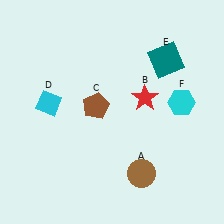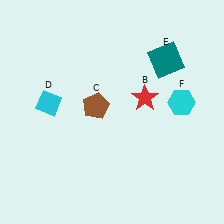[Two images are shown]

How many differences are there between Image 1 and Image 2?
There is 1 difference between the two images.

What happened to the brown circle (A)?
The brown circle (A) was removed in Image 2. It was in the bottom-right area of Image 1.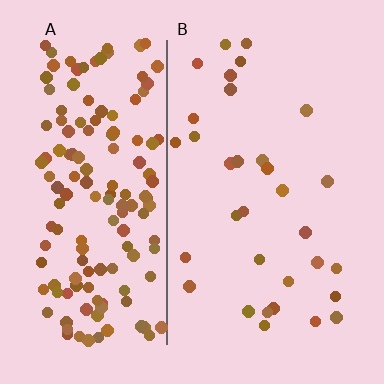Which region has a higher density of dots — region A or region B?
A (the left).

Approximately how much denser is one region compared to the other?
Approximately 4.8× — region A over region B.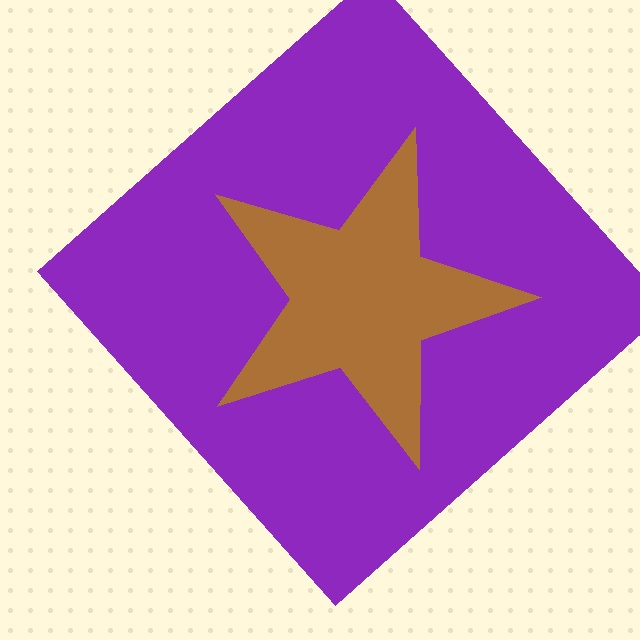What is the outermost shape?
The purple diamond.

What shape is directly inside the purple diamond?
The brown star.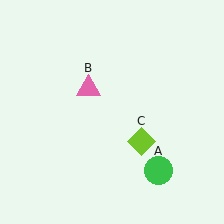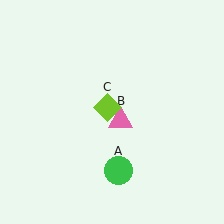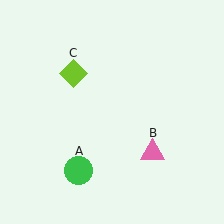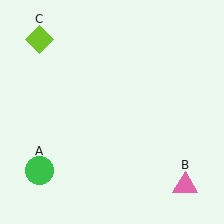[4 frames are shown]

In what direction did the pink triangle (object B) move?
The pink triangle (object B) moved down and to the right.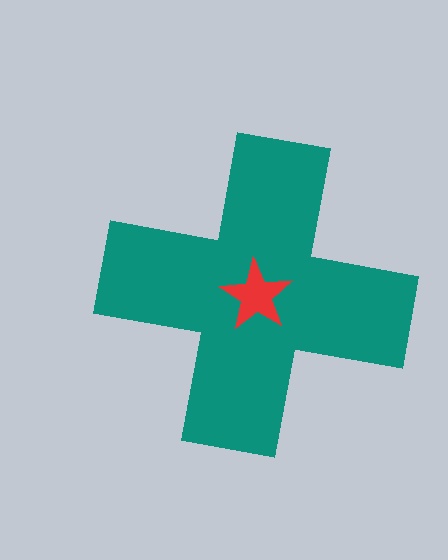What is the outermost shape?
The teal cross.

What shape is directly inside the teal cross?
The red star.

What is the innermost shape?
The red star.